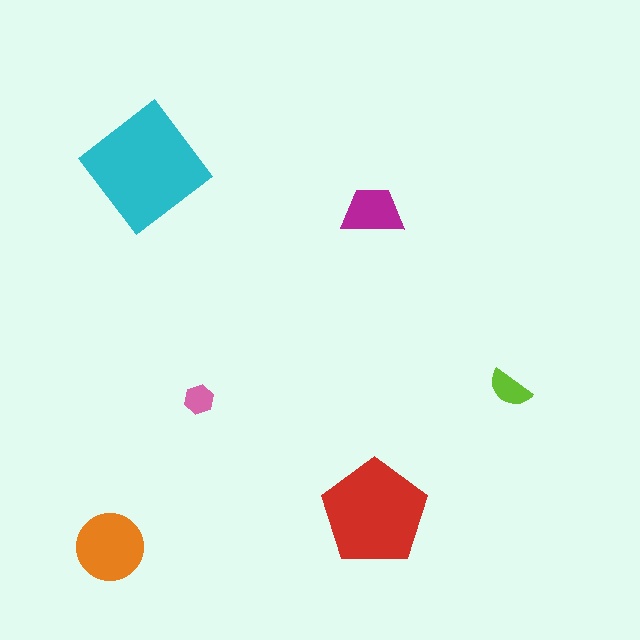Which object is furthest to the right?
The lime semicircle is rightmost.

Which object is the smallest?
The pink hexagon.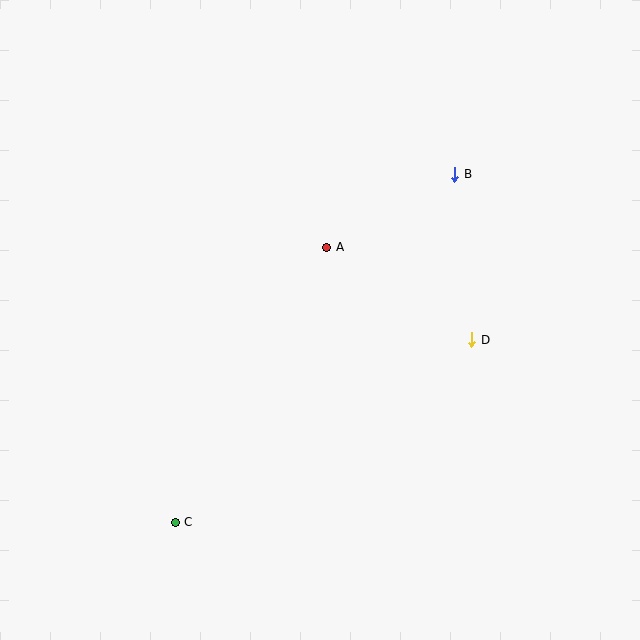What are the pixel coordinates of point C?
Point C is at (175, 522).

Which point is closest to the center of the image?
Point A at (327, 247) is closest to the center.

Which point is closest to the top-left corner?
Point A is closest to the top-left corner.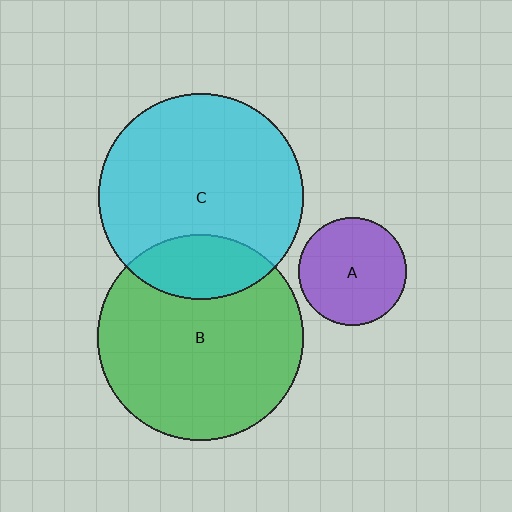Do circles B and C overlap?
Yes.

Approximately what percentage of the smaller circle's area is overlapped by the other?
Approximately 20%.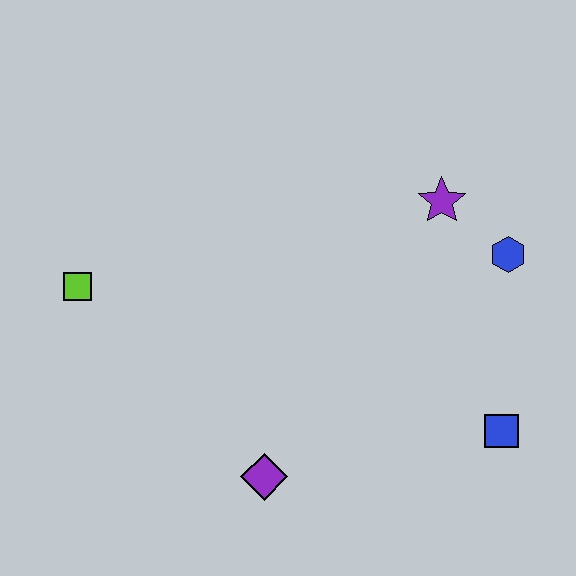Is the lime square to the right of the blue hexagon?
No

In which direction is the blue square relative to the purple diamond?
The blue square is to the right of the purple diamond.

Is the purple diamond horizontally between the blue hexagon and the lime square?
Yes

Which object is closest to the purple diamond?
The blue square is closest to the purple diamond.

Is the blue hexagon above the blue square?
Yes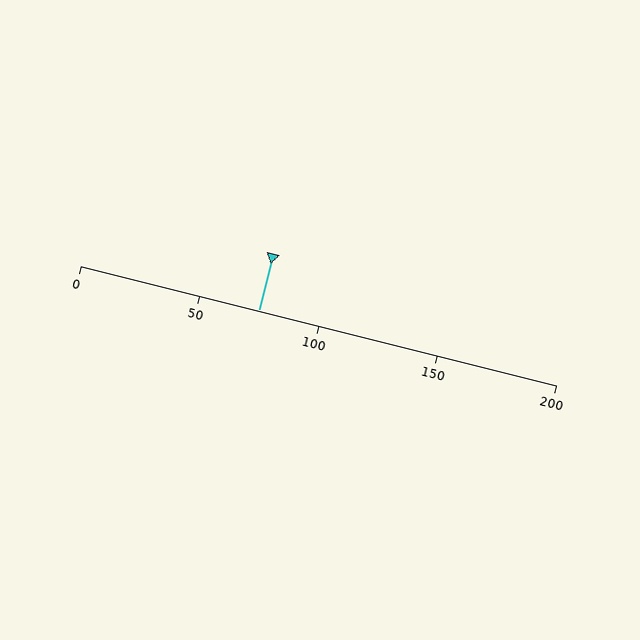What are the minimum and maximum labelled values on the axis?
The axis runs from 0 to 200.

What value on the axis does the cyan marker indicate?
The marker indicates approximately 75.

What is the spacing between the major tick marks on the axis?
The major ticks are spaced 50 apart.